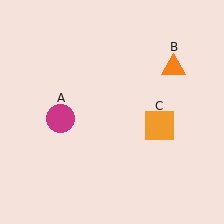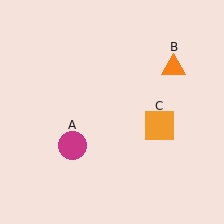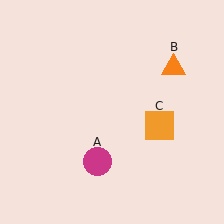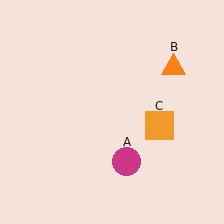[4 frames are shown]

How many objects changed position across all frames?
1 object changed position: magenta circle (object A).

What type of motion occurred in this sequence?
The magenta circle (object A) rotated counterclockwise around the center of the scene.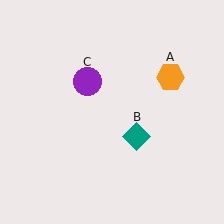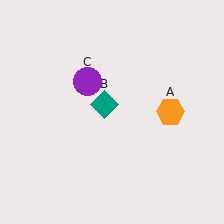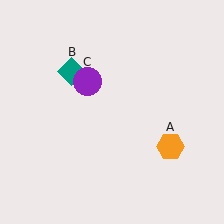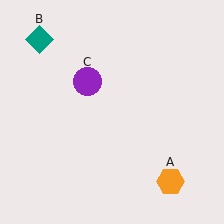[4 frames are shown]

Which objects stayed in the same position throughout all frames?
Purple circle (object C) remained stationary.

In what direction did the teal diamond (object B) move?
The teal diamond (object B) moved up and to the left.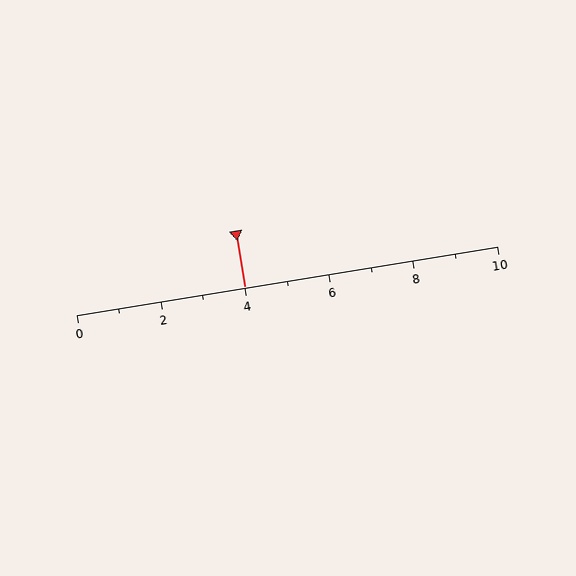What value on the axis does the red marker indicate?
The marker indicates approximately 4.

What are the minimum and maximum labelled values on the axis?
The axis runs from 0 to 10.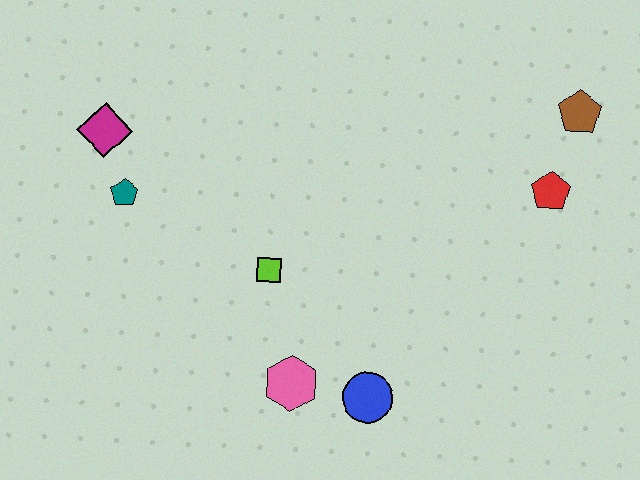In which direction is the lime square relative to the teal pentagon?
The lime square is to the right of the teal pentagon.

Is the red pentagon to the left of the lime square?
No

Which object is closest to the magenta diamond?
The teal pentagon is closest to the magenta diamond.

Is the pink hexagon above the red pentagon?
No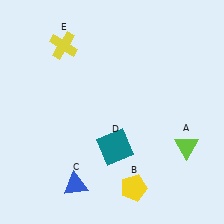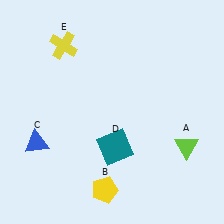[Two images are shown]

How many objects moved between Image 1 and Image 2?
2 objects moved between the two images.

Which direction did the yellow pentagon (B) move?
The yellow pentagon (B) moved left.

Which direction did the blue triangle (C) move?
The blue triangle (C) moved up.